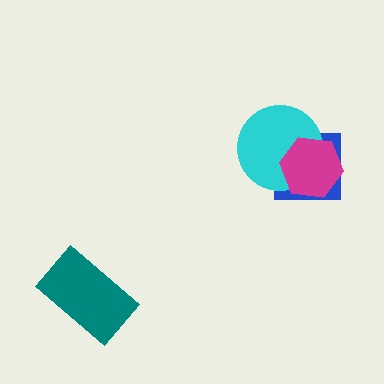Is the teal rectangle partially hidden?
No, no other shape covers it.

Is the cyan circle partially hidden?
Yes, it is partially covered by another shape.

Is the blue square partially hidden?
Yes, it is partially covered by another shape.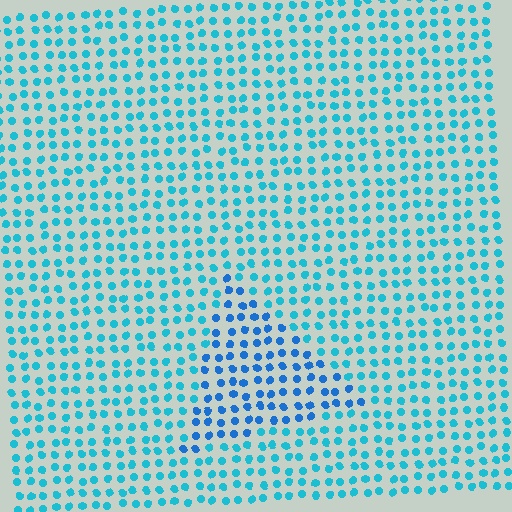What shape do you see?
I see a triangle.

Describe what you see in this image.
The image is filled with small cyan elements in a uniform arrangement. A triangle-shaped region is visible where the elements are tinted to a slightly different hue, forming a subtle color boundary.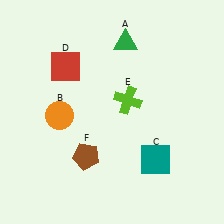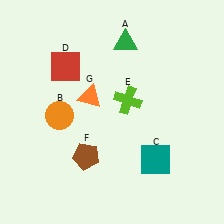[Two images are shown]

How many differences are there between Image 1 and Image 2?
There is 1 difference between the two images.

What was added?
An orange triangle (G) was added in Image 2.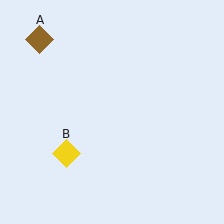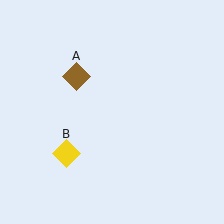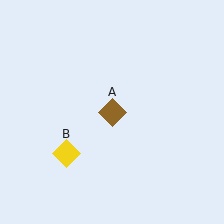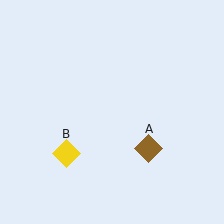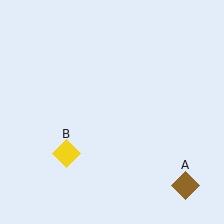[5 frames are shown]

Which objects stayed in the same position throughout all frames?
Yellow diamond (object B) remained stationary.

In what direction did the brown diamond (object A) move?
The brown diamond (object A) moved down and to the right.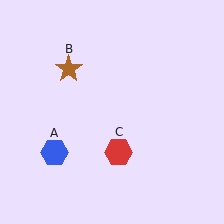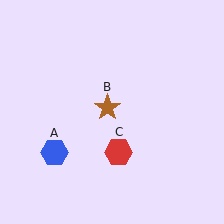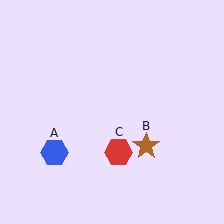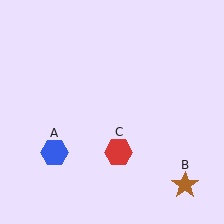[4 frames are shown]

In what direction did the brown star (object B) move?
The brown star (object B) moved down and to the right.